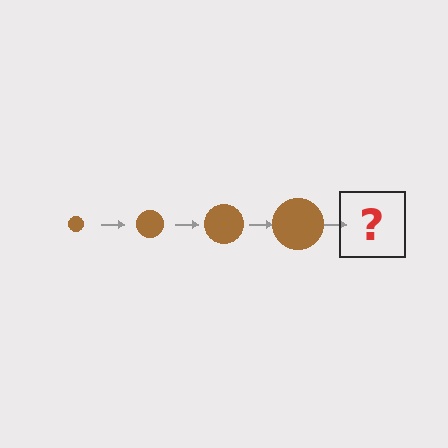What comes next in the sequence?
The next element should be a brown circle, larger than the previous one.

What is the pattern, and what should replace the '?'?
The pattern is that the circle gets progressively larger each step. The '?' should be a brown circle, larger than the previous one.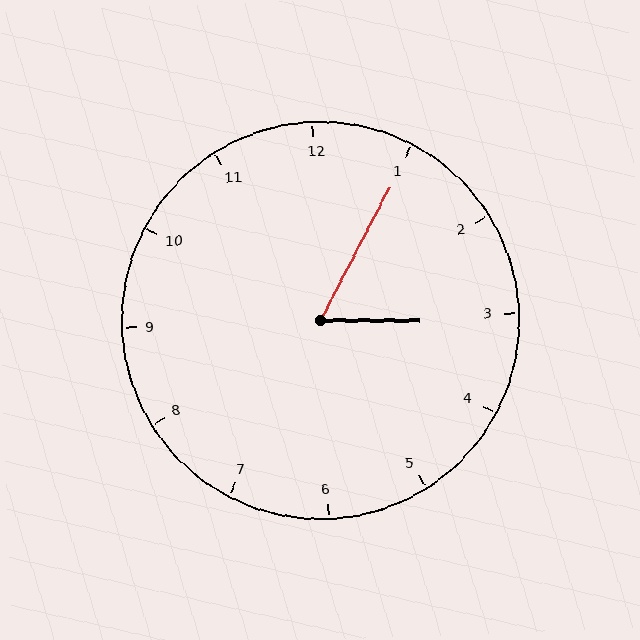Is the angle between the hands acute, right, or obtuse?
It is acute.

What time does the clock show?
3:05.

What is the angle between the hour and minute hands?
Approximately 62 degrees.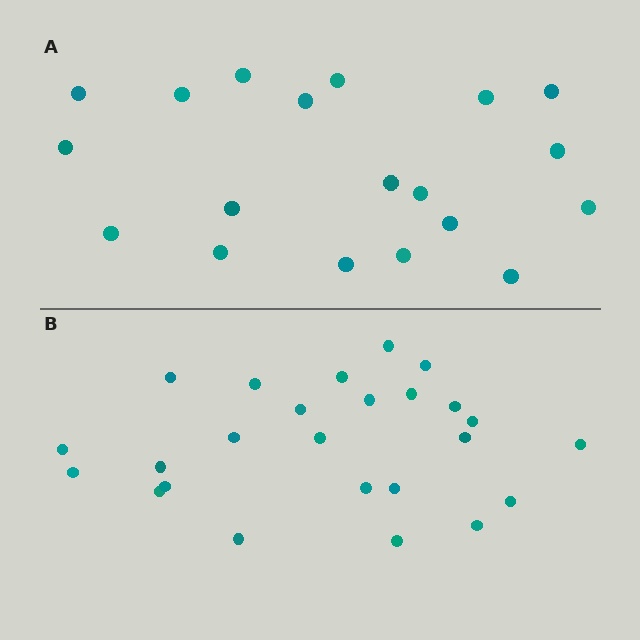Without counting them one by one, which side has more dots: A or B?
Region B (the bottom region) has more dots.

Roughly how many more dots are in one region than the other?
Region B has about 6 more dots than region A.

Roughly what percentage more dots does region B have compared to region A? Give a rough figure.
About 30% more.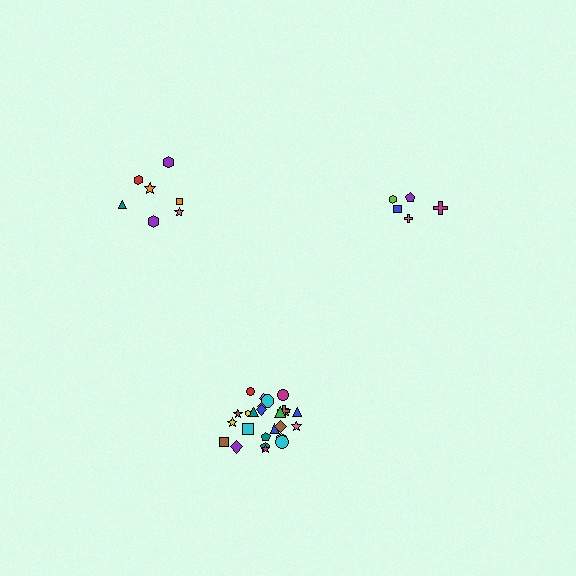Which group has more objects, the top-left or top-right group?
The top-left group.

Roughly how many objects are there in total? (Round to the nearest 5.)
Roughly 35 objects in total.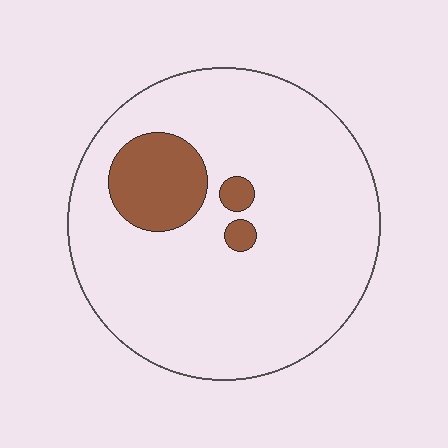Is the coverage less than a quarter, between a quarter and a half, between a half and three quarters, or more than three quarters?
Less than a quarter.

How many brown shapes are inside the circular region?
3.